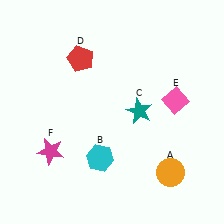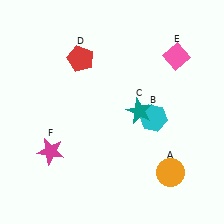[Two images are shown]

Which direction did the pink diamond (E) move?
The pink diamond (E) moved up.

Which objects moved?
The objects that moved are: the cyan hexagon (B), the pink diamond (E).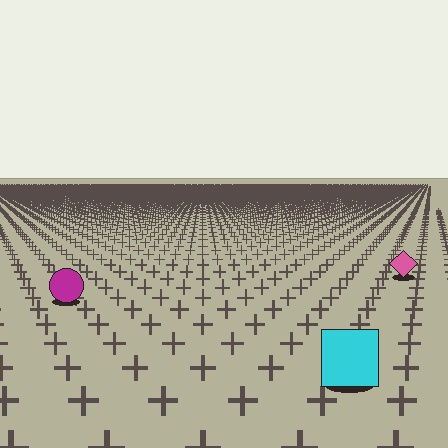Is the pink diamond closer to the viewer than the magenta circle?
No. The magenta circle is closer — you can tell from the texture gradient: the ground texture is coarser near it.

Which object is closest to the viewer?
The cyan square is closest. The texture marks near it are larger and more spread out.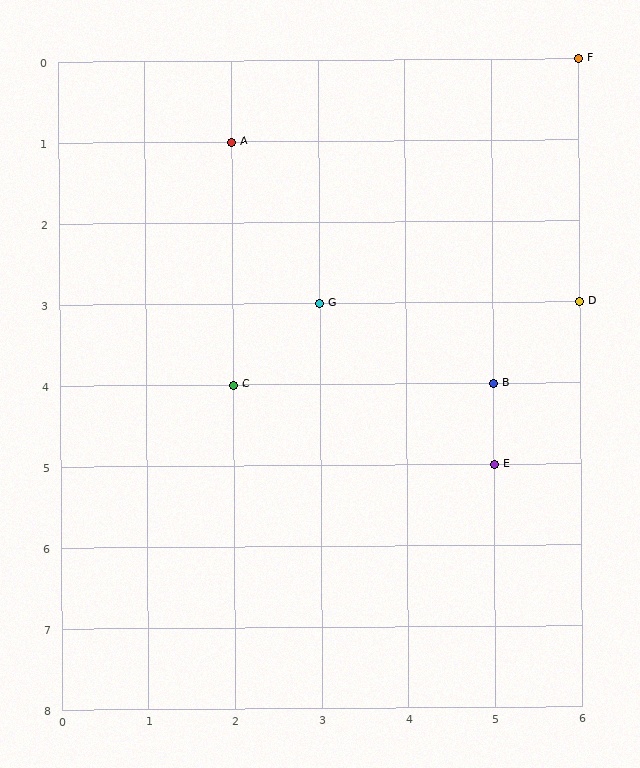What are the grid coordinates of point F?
Point F is at grid coordinates (6, 0).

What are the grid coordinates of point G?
Point G is at grid coordinates (3, 3).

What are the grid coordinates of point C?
Point C is at grid coordinates (2, 4).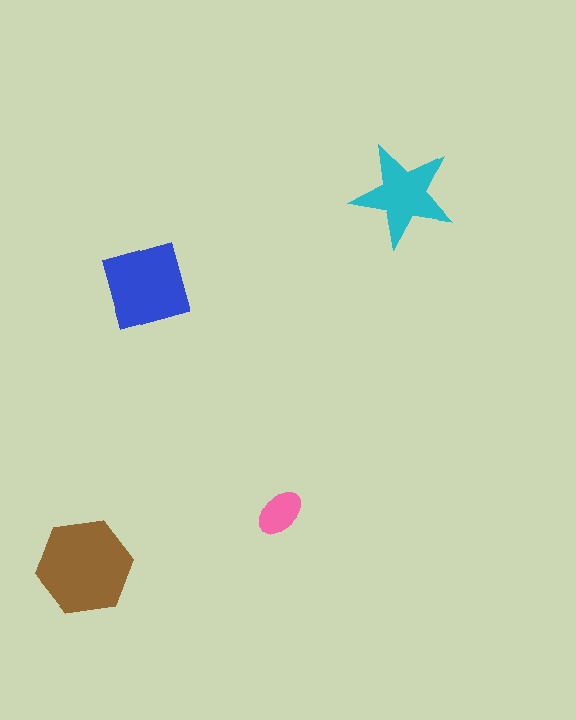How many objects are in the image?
There are 4 objects in the image.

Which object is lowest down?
The brown hexagon is bottommost.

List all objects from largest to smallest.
The brown hexagon, the blue diamond, the cyan star, the pink ellipse.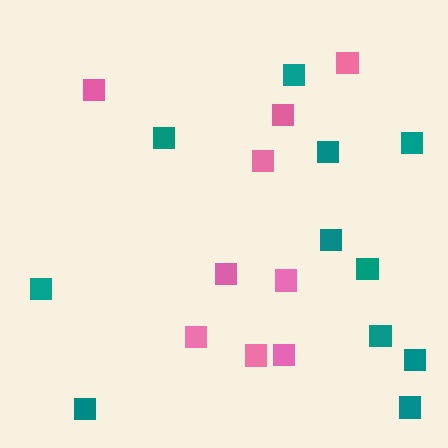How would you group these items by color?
There are 2 groups: one group of pink squares (9) and one group of teal squares (11).